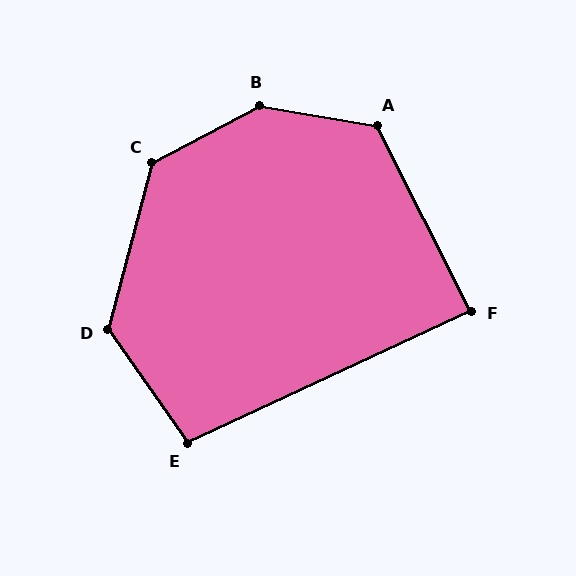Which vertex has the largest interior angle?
B, at approximately 142 degrees.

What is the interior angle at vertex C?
Approximately 133 degrees (obtuse).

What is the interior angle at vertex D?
Approximately 130 degrees (obtuse).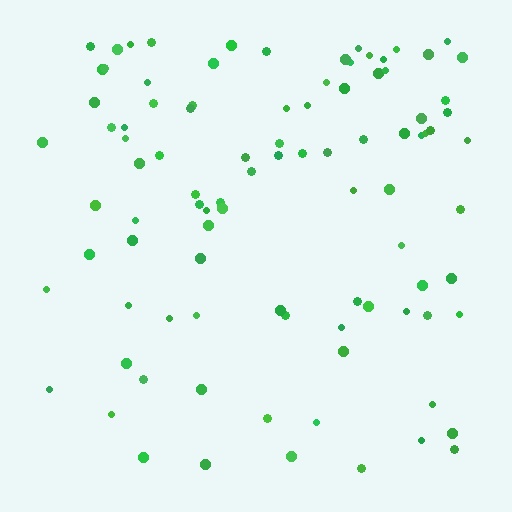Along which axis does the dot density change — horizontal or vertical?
Vertical.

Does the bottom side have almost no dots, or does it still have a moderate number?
Still a moderate number, just noticeably fewer than the top.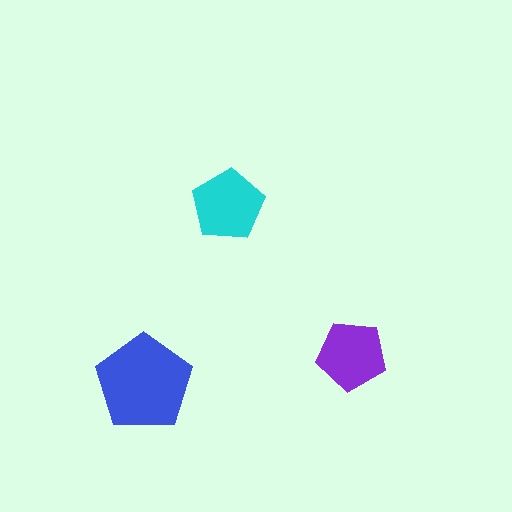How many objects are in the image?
There are 3 objects in the image.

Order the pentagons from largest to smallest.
the blue one, the cyan one, the purple one.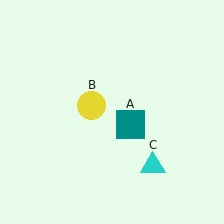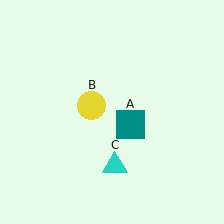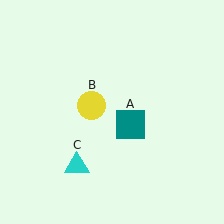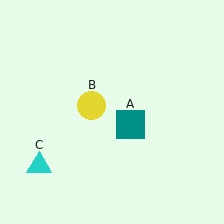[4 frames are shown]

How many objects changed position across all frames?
1 object changed position: cyan triangle (object C).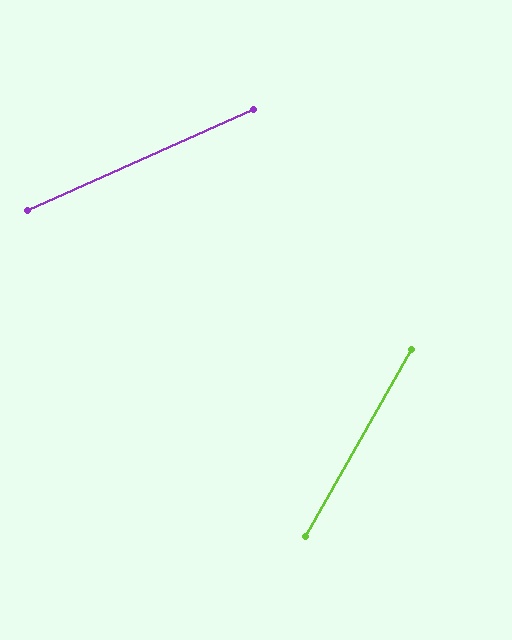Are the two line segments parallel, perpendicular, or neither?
Neither parallel nor perpendicular — they differ by about 36°.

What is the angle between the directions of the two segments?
Approximately 36 degrees.